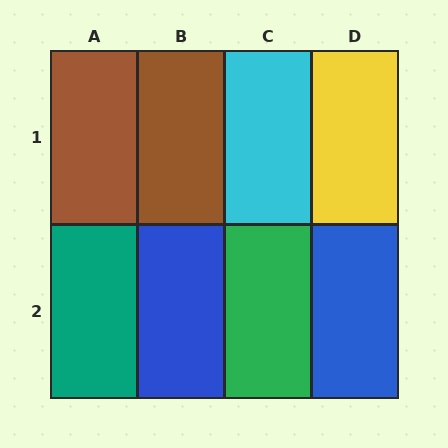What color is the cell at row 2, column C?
Green.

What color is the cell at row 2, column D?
Blue.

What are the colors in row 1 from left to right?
Brown, brown, cyan, yellow.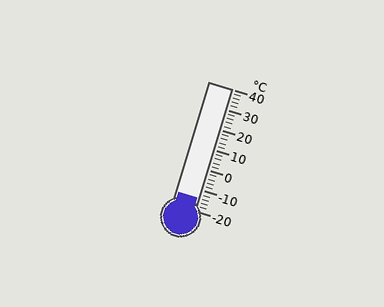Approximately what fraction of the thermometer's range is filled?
The thermometer is filled to approximately 10% of its range.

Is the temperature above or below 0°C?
The temperature is below 0°C.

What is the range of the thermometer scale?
The thermometer scale ranges from -20°C to 40°C.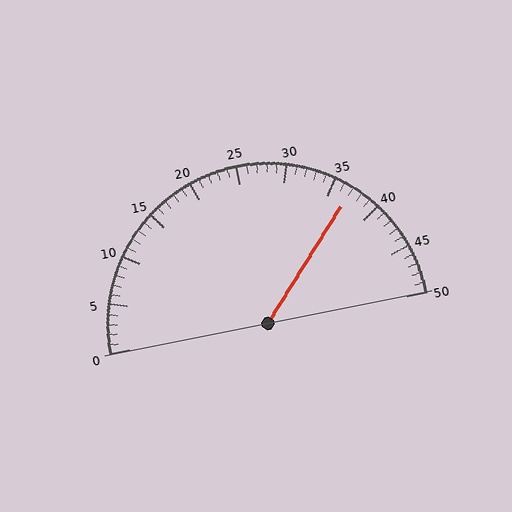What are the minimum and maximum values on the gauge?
The gauge ranges from 0 to 50.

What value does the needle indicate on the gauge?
The needle indicates approximately 37.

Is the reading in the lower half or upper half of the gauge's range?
The reading is in the upper half of the range (0 to 50).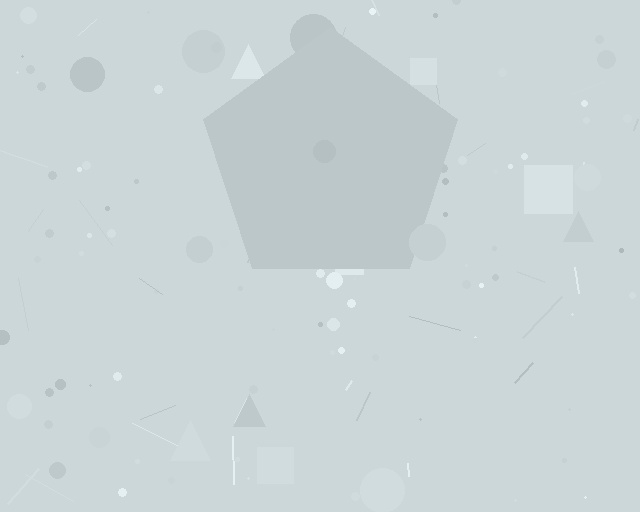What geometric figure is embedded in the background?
A pentagon is embedded in the background.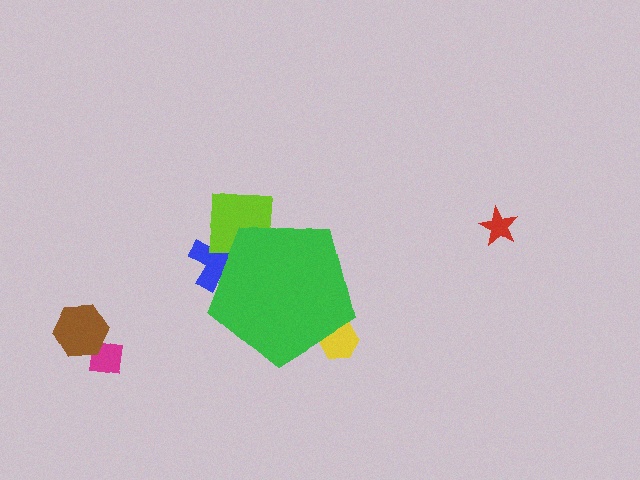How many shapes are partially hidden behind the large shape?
3 shapes are partially hidden.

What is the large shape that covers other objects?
A green pentagon.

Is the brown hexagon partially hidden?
No, the brown hexagon is fully visible.